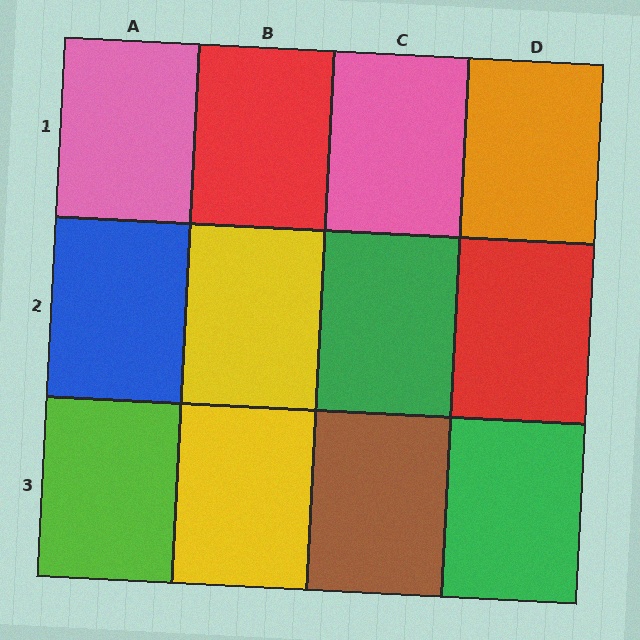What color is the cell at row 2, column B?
Yellow.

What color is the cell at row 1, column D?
Orange.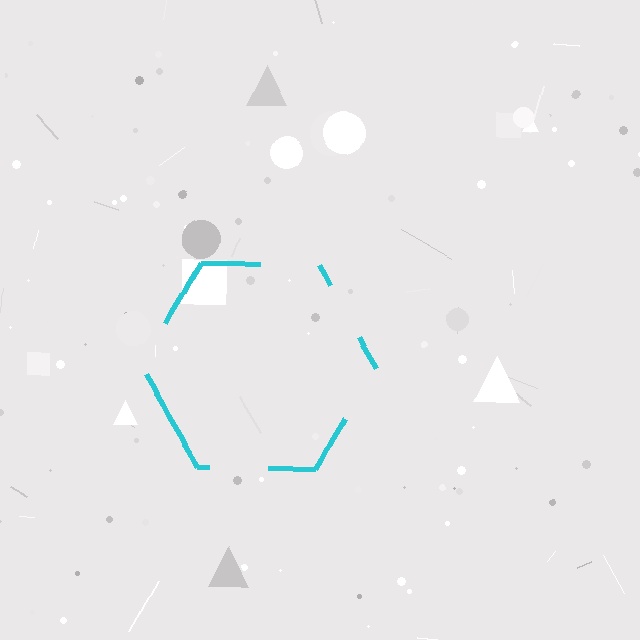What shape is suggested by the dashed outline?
The dashed outline suggests a hexagon.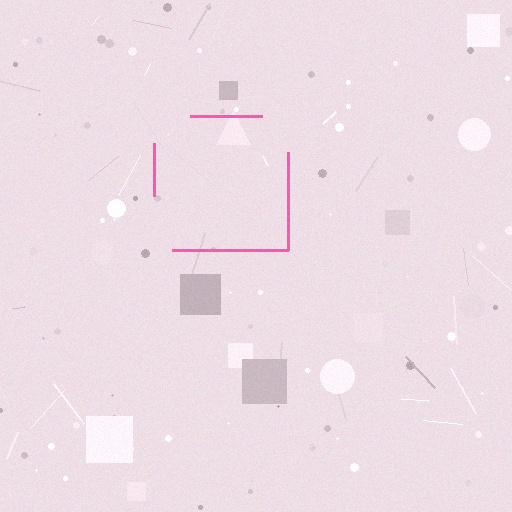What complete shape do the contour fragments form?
The contour fragments form a square.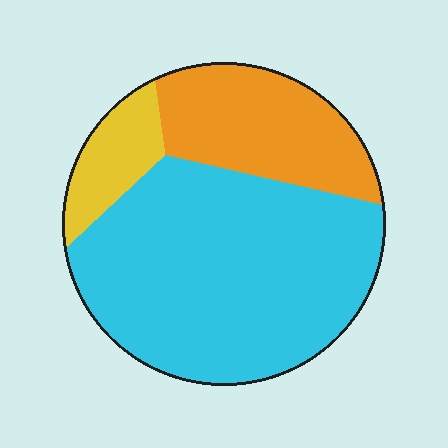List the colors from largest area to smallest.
From largest to smallest: cyan, orange, yellow.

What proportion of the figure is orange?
Orange covers 25% of the figure.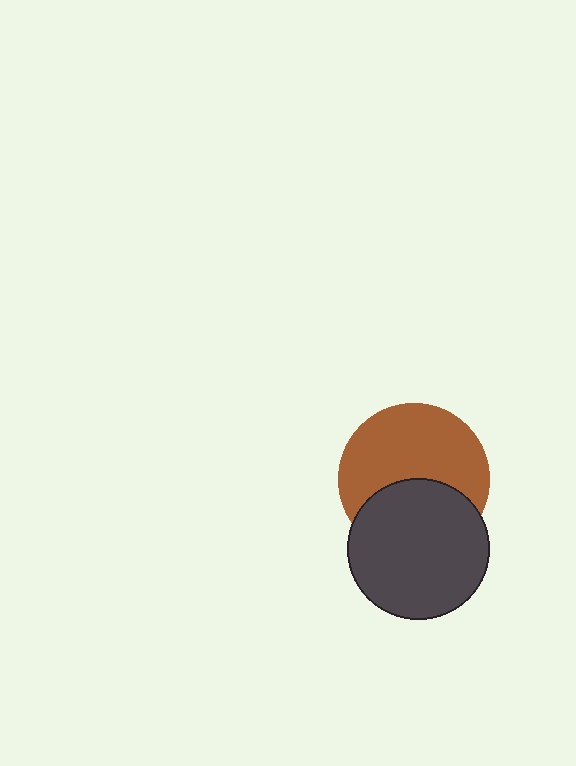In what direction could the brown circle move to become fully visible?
The brown circle could move up. That would shift it out from behind the dark gray circle entirely.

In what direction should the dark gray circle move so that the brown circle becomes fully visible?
The dark gray circle should move down. That is the shortest direction to clear the overlap and leave the brown circle fully visible.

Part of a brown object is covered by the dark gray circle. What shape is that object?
It is a circle.